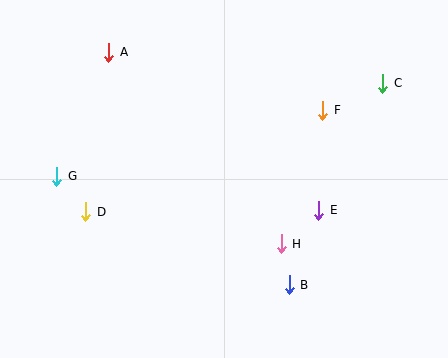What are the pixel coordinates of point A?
Point A is at (109, 52).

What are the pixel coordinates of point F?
Point F is at (323, 110).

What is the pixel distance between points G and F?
The distance between G and F is 274 pixels.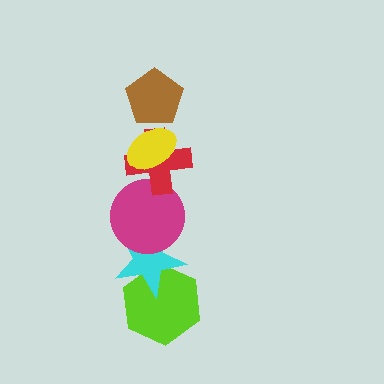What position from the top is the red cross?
The red cross is 3rd from the top.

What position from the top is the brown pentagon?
The brown pentagon is 1st from the top.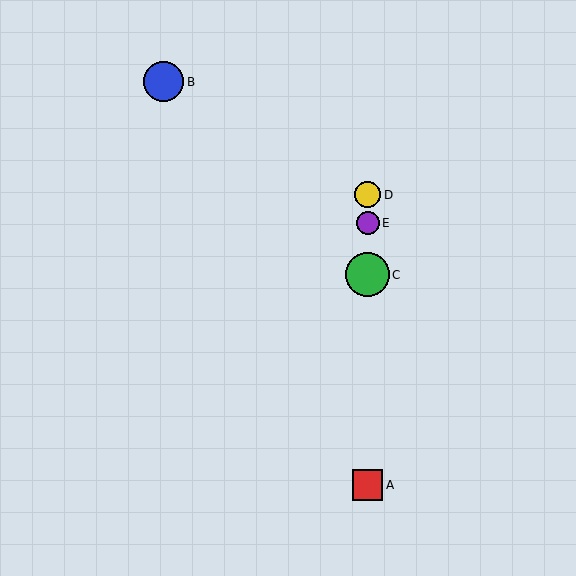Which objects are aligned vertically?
Objects A, C, D, E are aligned vertically.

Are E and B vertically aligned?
No, E is at x≈368 and B is at x≈164.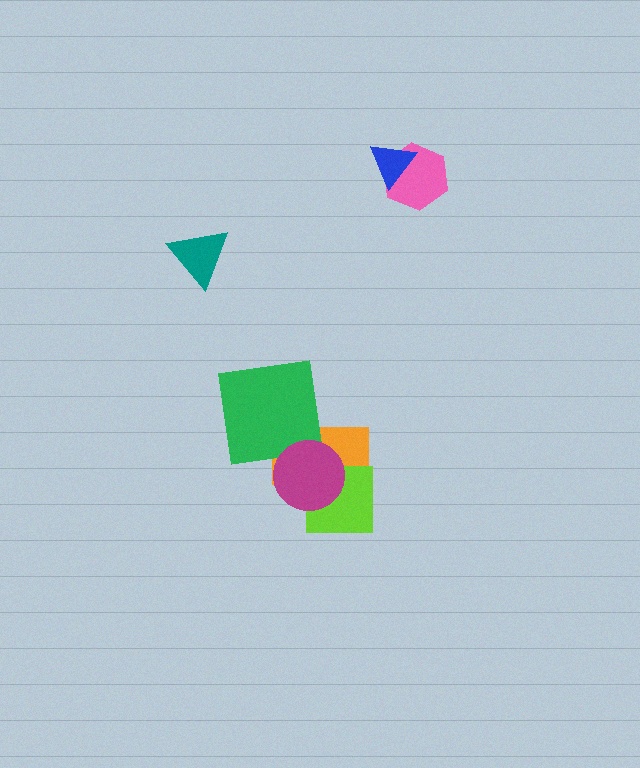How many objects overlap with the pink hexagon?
1 object overlaps with the pink hexagon.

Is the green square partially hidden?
No, no other shape covers it.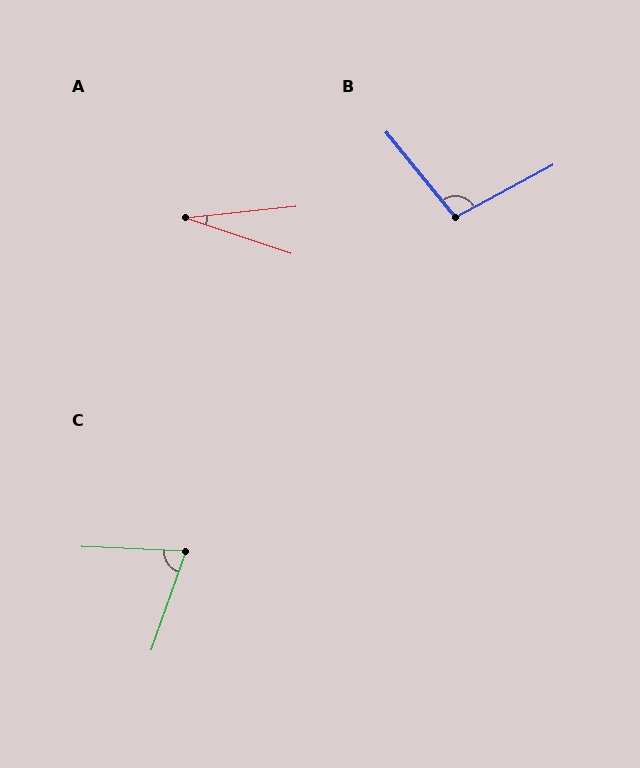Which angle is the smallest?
A, at approximately 25 degrees.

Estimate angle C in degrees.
Approximately 73 degrees.